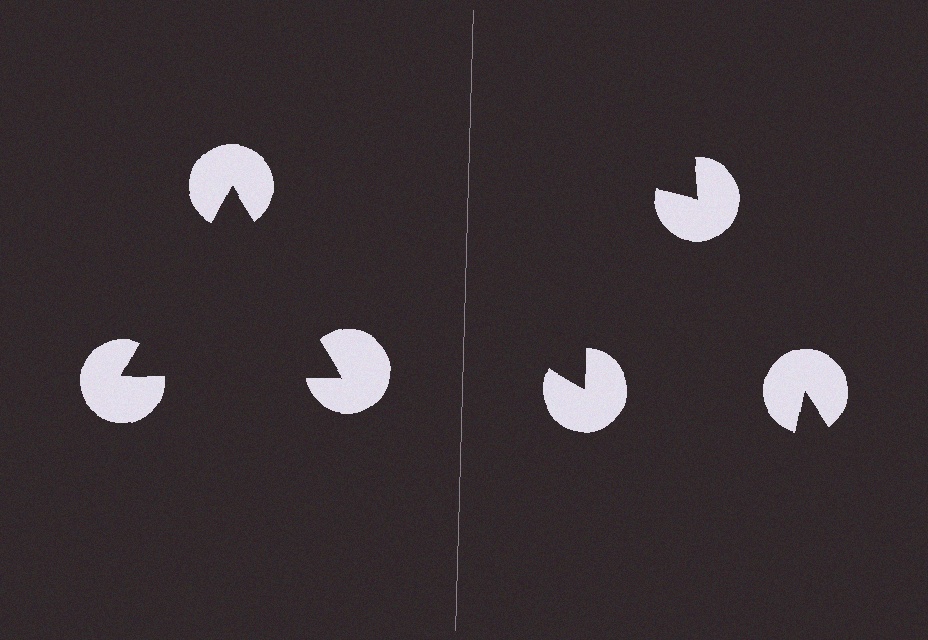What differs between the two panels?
The pac-man discs are positioned identically on both sides; only the wedge orientations differ. On the left they align to a triangle; on the right they are misaligned.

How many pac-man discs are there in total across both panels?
6 — 3 on each side.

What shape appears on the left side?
An illusory triangle.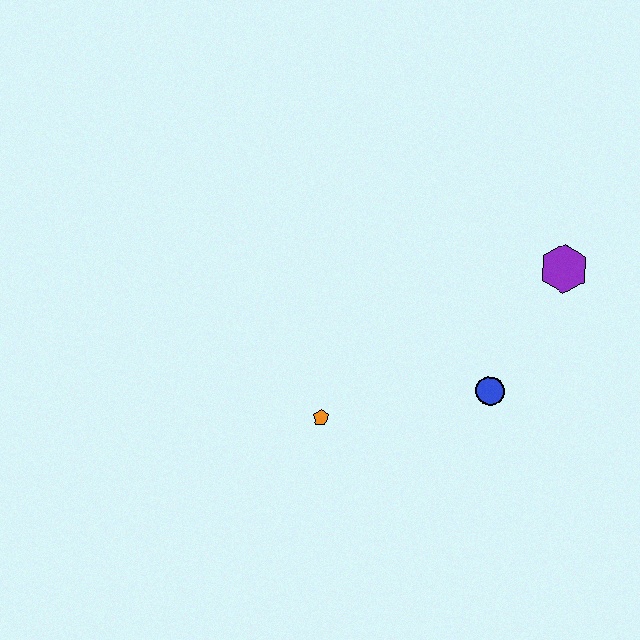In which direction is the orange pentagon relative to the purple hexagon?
The orange pentagon is to the left of the purple hexagon.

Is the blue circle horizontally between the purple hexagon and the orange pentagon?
Yes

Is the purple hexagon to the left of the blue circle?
No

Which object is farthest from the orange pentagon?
The purple hexagon is farthest from the orange pentagon.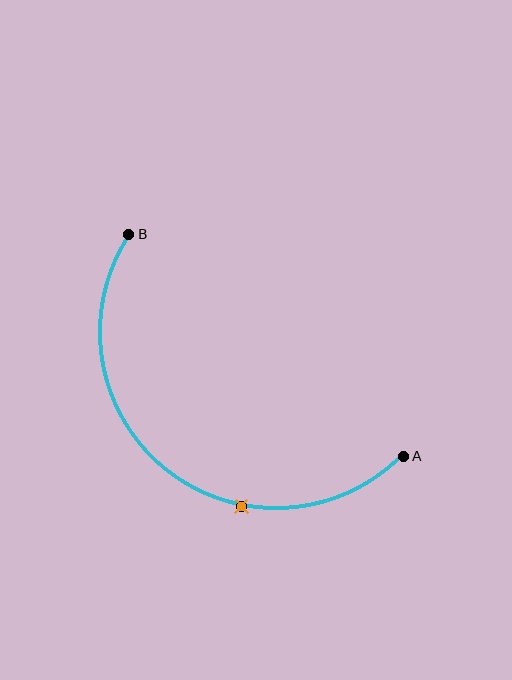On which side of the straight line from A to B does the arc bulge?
The arc bulges below and to the left of the straight line connecting A and B.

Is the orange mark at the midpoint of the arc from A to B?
No. The orange mark lies on the arc but is closer to endpoint A. The arc midpoint would be at the point on the curve equidistant along the arc from both A and B.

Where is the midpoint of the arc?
The arc midpoint is the point on the curve farthest from the straight line joining A and B. It sits below and to the left of that line.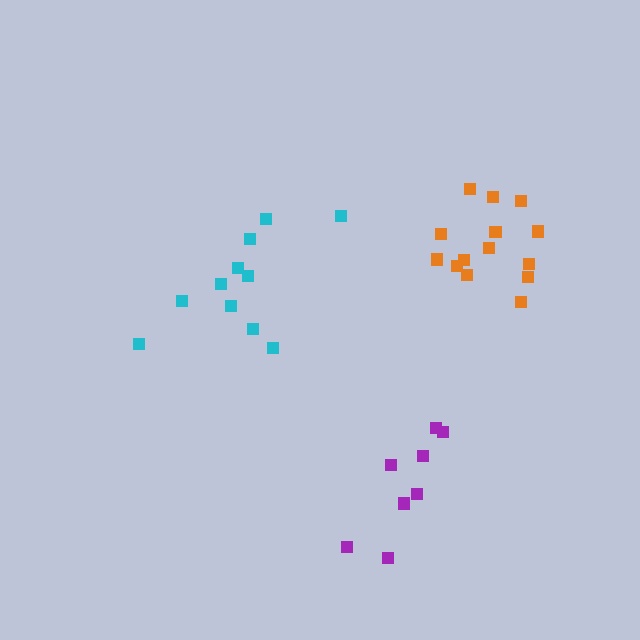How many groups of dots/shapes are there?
There are 3 groups.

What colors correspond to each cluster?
The clusters are colored: purple, orange, cyan.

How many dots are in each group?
Group 1: 8 dots, Group 2: 14 dots, Group 3: 11 dots (33 total).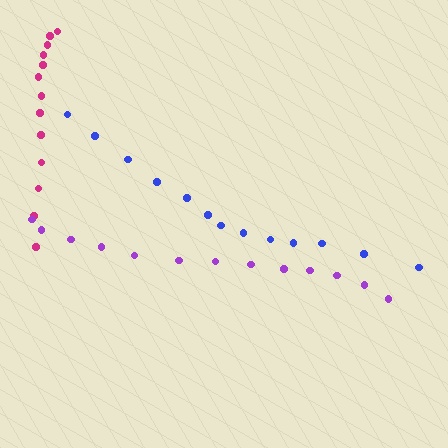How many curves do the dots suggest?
There are 3 distinct paths.